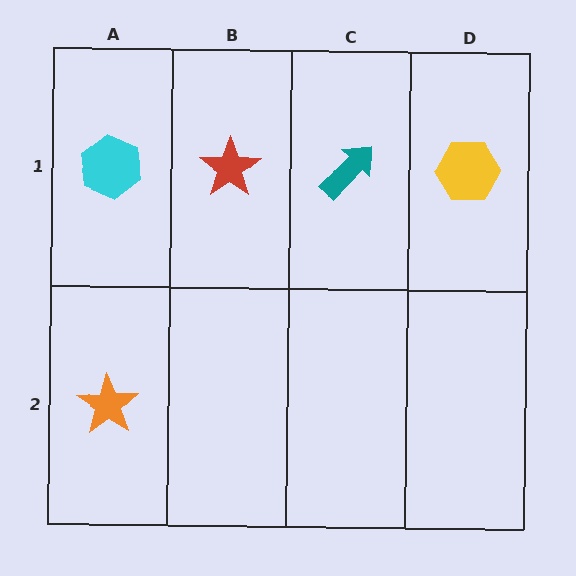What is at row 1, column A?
A cyan hexagon.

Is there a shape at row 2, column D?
No, that cell is empty.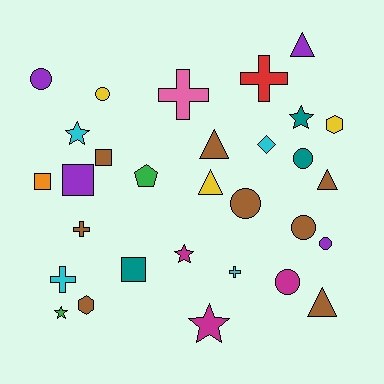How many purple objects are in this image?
There are 4 purple objects.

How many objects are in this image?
There are 30 objects.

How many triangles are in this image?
There are 5 triangles.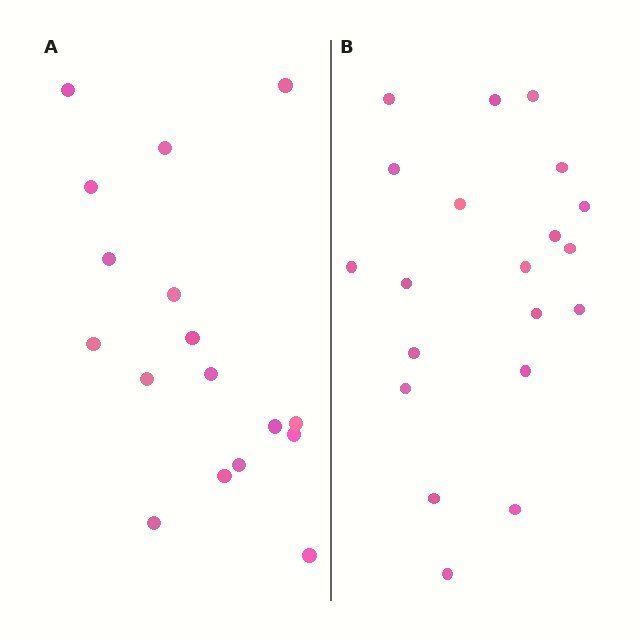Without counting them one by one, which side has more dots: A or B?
Region B (the right region) has more dots.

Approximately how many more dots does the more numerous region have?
Region B has just a few more — roughly 2 or 3 more dots than region A.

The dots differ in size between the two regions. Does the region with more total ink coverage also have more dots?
No. Region A has more total ink coverage because its dots are larger, but region B actually contains more individual dots. Total area can be misleading — the number of items is what matters here.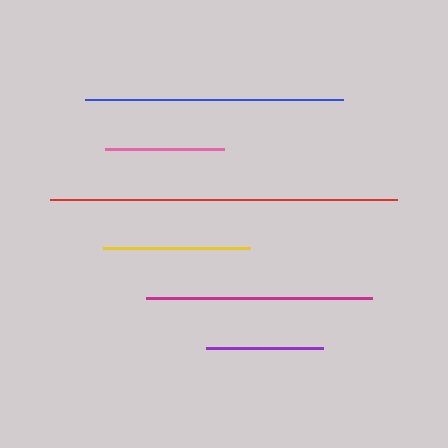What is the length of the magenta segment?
The magenta segment is approximately 227 pixels long.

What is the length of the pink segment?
The pink segment is approximately 119 pixels long.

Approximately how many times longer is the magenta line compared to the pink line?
The magenta line is approximately 1.9 times the length of the pink line.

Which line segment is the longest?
The red line is the longest at approximately 347 pixels.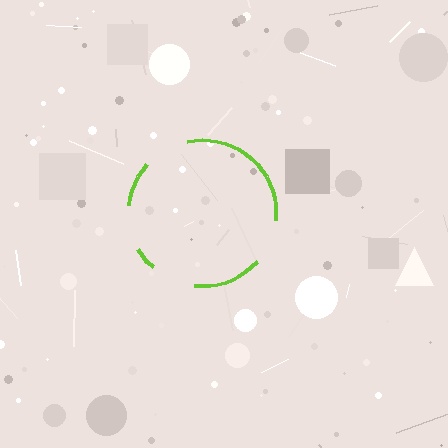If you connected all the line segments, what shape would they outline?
They would outline a circle.